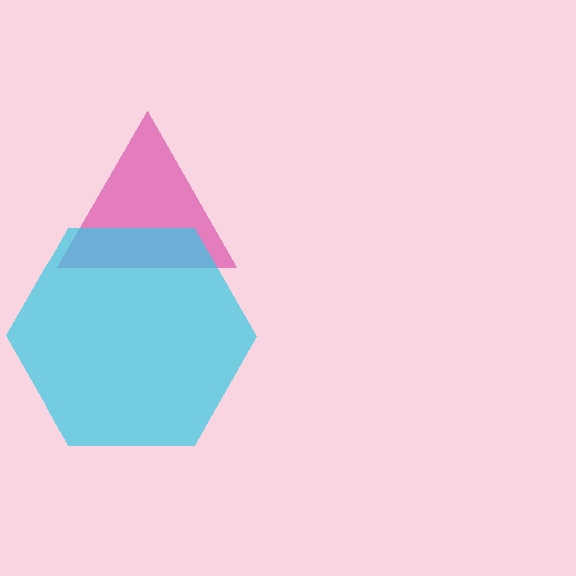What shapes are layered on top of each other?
The layered shapes are: a magenta triangle, a cyan hexagon.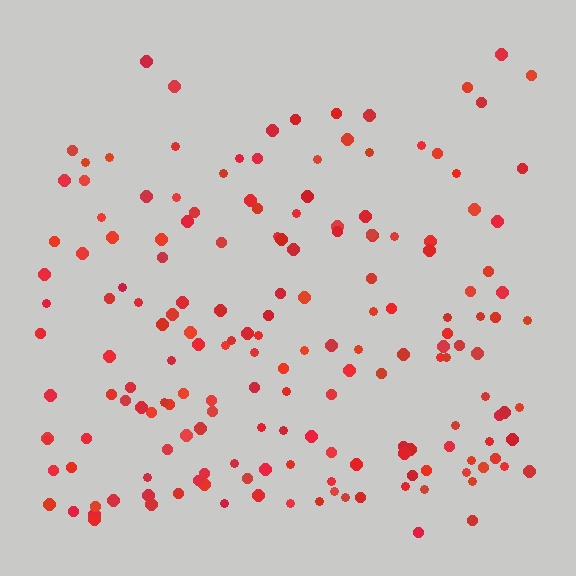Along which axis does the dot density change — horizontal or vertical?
Vertical.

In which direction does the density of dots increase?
From top to bottom, with the bottom side densest.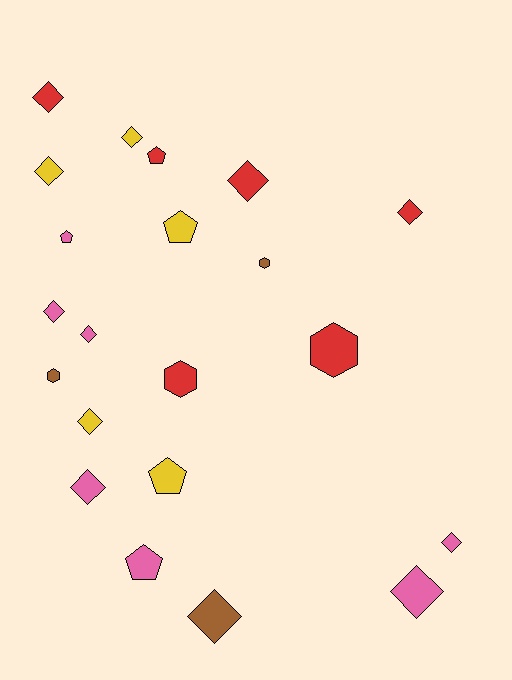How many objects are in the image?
There are 21 objects.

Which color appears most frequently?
Pink, with 7 objects.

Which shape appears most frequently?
Diamond, with 12 objects.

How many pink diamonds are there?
There are 5 pink diamonds.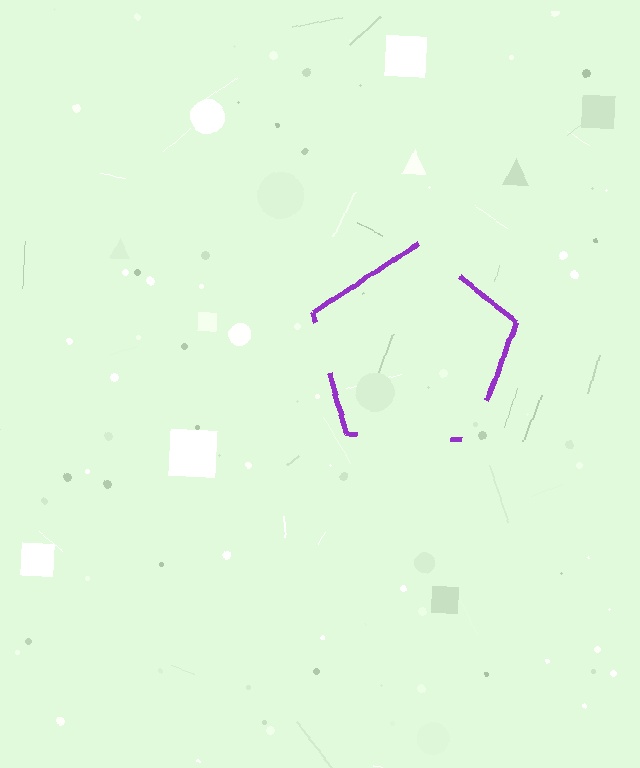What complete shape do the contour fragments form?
The contour fragments form a pentagon.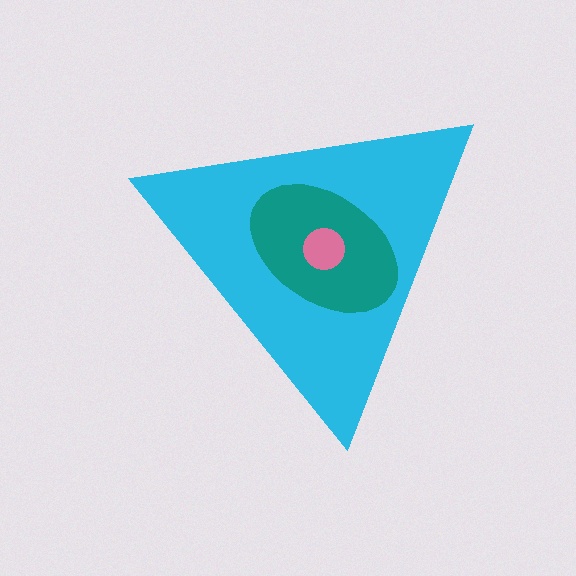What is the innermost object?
The pink circle.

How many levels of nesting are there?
3.